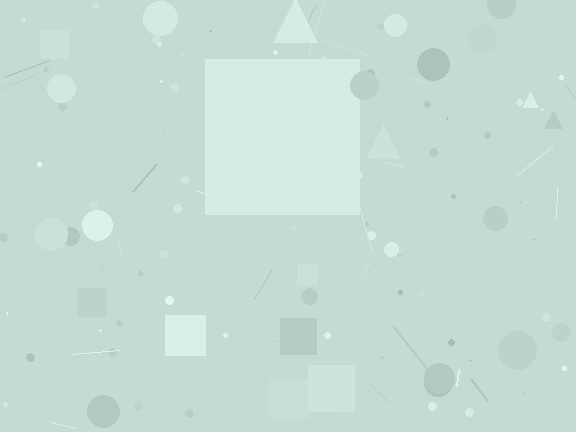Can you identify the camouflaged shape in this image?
The camouflaged shape is a square.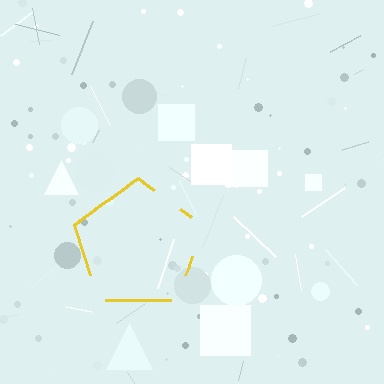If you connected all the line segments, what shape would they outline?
They would outline a pentagon.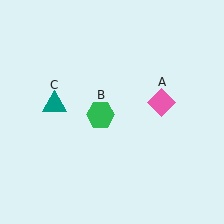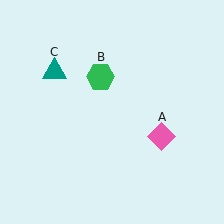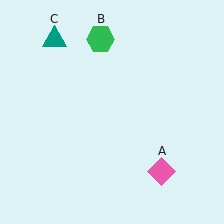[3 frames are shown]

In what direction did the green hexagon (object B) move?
The green hexagon (object B) moved up.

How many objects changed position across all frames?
3 objects changed position: pink diamond (object A), green hexagon (object B), teal triangle (object C).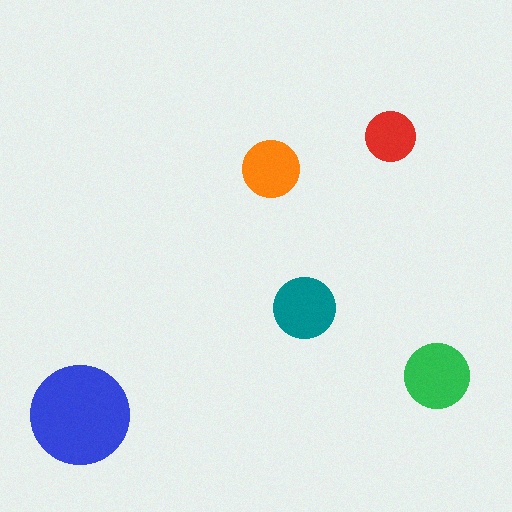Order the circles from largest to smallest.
the blue one, the green one, the teal one, the orange one, the red one.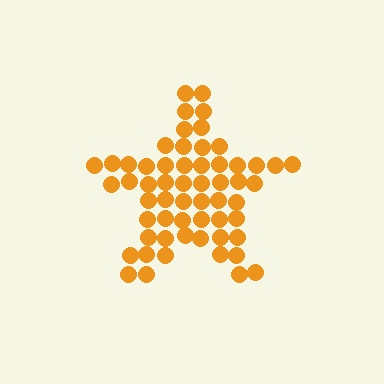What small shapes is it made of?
It is made of small circles.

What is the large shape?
The large shape is a star.